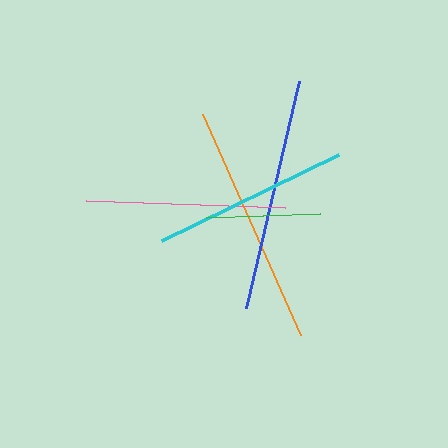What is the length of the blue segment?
The blue segment is approximately 233 pixels long.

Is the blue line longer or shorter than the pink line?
The blue line is longer than the pink line.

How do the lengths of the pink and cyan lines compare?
The pink and cyan lines are approximately the same length.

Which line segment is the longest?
The orange line is the longest at approximately 242 pixels.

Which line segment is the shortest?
The green line is the shortest at approximately 114 pixels.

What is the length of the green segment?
The green segment is approximately 114 pixels long.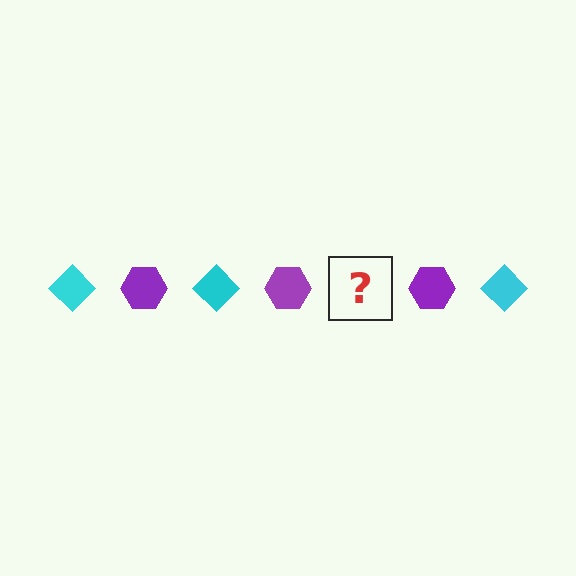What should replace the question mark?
The question mark should be replaced with a cyan diamond.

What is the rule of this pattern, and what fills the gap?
The rule is that the pattern alternates between cyan diamond and purple hexagon. The gap should be filled with a cyan diamond.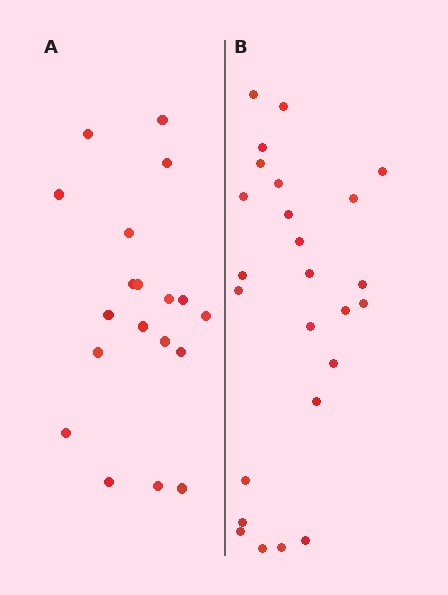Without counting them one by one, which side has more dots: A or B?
Region B (the right region) has more dots.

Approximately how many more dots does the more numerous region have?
Region B has about 6 more dots than region A.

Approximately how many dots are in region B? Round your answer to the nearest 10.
About 20 dots. (The exact count is 25, which rounds to 20.)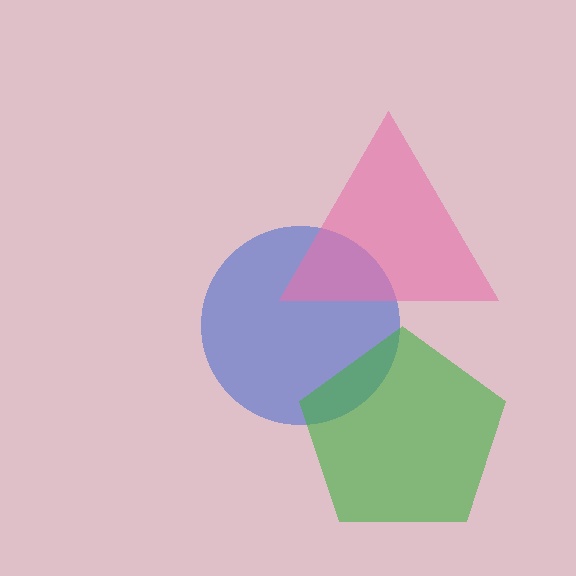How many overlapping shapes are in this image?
There are 3 overlapping shapes in the image.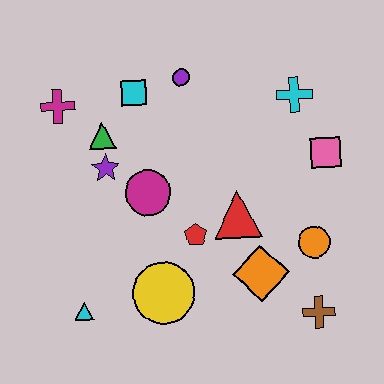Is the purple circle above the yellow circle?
Yes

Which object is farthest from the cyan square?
The brown cross is farthest from the cyan square.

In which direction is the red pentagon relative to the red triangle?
The red pentagon is to the left of the red triangle.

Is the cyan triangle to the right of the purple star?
No